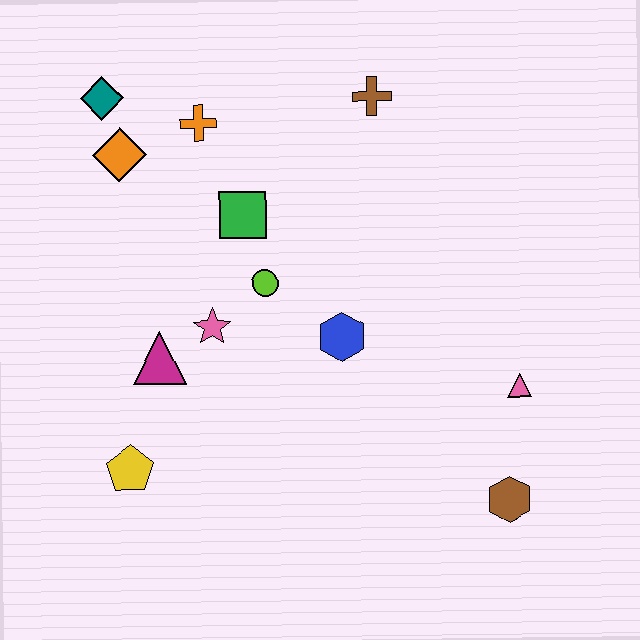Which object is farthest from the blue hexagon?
The teal diamond is farthest from the blue hexagon.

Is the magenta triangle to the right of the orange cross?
No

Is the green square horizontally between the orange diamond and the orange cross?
No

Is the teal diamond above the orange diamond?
Yes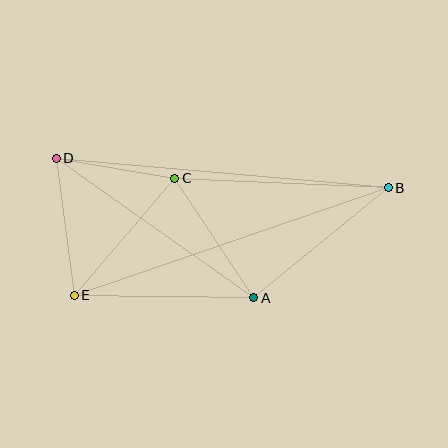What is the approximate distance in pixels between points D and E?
The distance between D and E is approximately 138 pixels.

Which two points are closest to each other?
Points C and D are closest to each other.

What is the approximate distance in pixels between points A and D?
The distance between A and D is approximately 242 pixels.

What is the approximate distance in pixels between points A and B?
The distance between A and B is approximately 174 pixels.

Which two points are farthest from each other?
Points B and D are farthest from each other.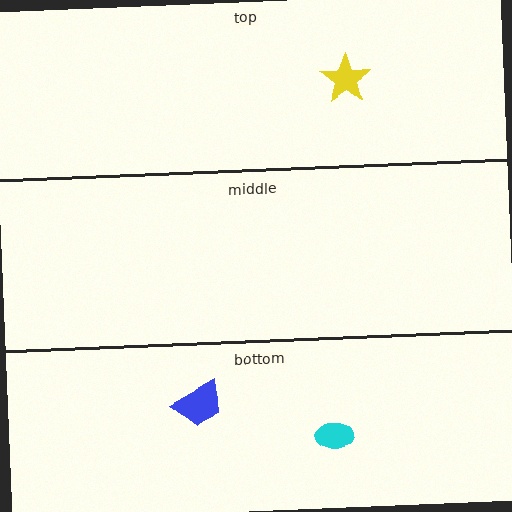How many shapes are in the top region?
1.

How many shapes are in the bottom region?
2.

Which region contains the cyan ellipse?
The bottom region.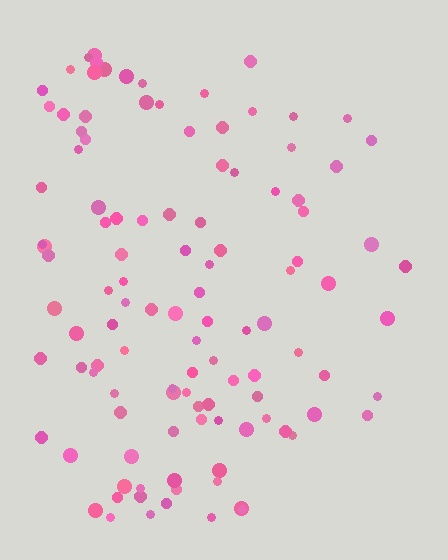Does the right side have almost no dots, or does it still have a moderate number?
Still a moderate number, just noticeably fewer than the left.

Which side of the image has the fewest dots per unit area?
The right.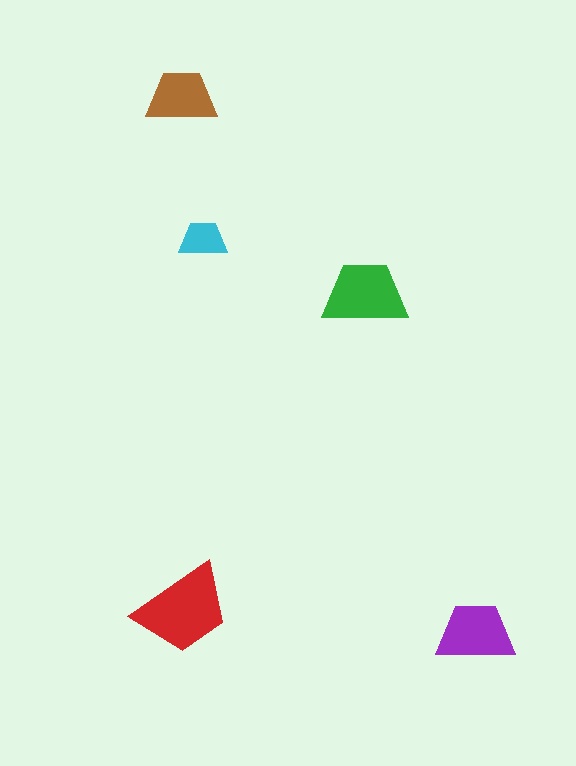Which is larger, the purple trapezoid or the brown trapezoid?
The purple one.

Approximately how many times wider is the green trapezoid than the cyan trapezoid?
About 2 times wider.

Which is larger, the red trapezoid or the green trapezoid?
The red one.